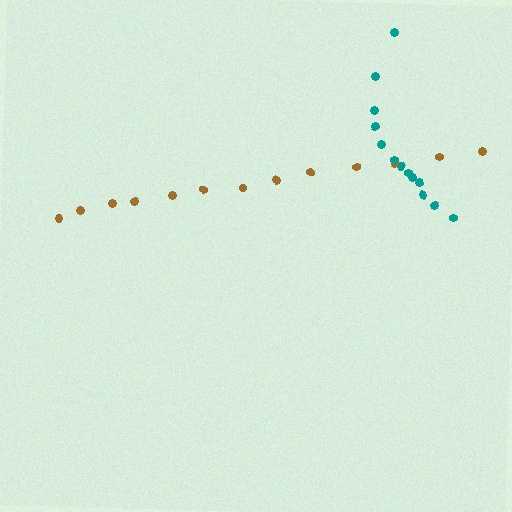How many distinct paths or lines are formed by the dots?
There are 2 distinct paths.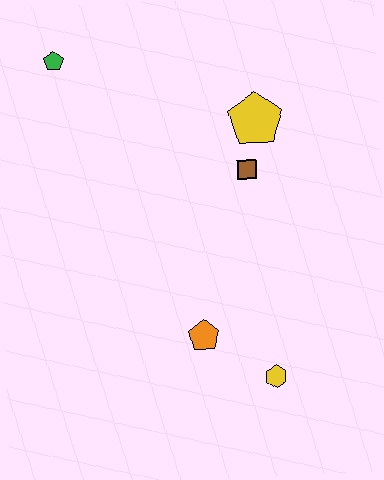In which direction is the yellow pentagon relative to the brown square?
The yellow pentagon is above the brown square.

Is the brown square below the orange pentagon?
No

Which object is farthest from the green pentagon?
The yellow hexagon is farthest from the green pentagon.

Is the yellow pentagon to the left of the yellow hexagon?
Yes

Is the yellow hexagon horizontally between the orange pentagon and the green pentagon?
No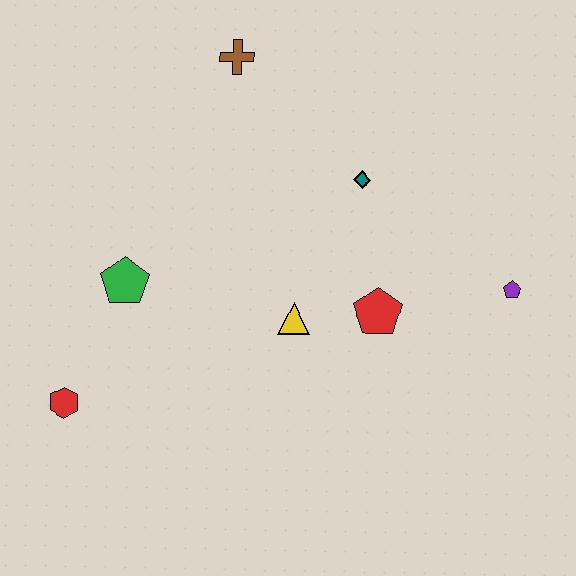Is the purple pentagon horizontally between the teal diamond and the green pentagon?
No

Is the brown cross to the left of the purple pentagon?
Yes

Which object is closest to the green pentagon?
The red hexagon is closest to the green pentagon.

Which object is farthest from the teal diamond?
The red hexagon is farthest from the teal diamond.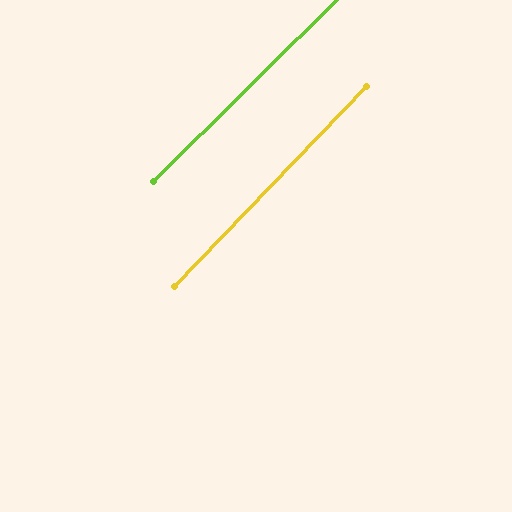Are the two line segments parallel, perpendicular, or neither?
Parallel — their directions differ by only 1.3°.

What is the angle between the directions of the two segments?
Approximately 1 degree.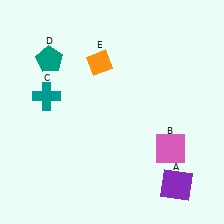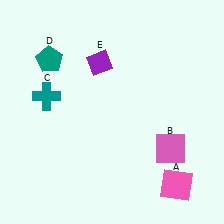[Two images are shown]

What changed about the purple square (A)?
In Image 1, A is purple. In Image 2, it changed to pink.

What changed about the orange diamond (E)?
In Image 1, E is orange. In Image 2, it changed to purple.